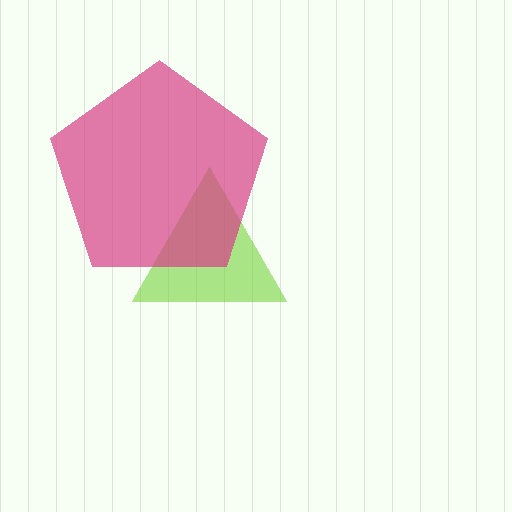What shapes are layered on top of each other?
The layered shapes are: a lime triangle, a magenta pentagon.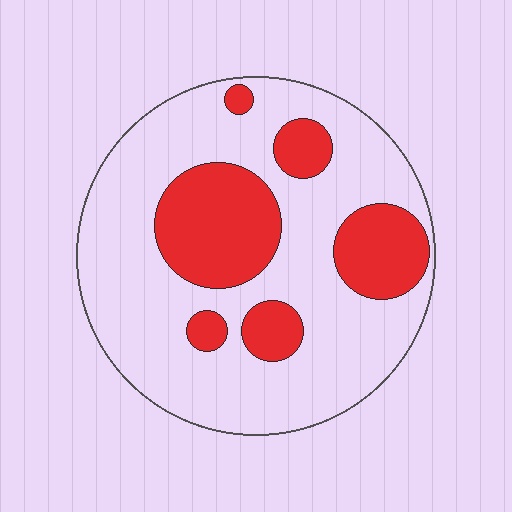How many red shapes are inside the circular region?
6.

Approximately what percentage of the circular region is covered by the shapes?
Approximately 30%.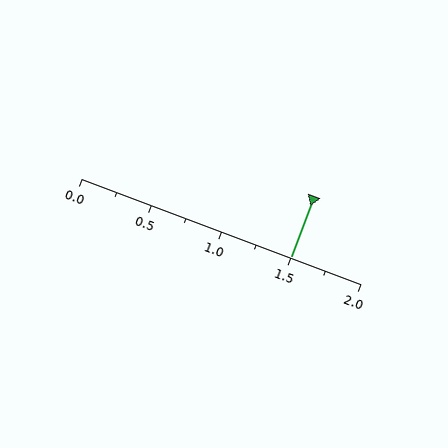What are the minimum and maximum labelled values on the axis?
The axis runs from 0.0 to 2.0.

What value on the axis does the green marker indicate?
The marker indicates approximately 1.5.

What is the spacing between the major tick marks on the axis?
The major ticks are spaced 0.5 apart.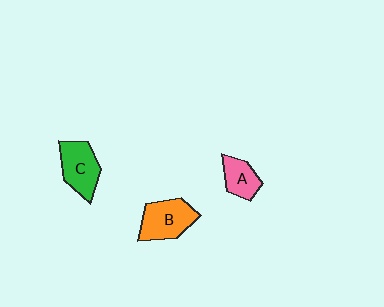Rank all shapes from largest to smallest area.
From largest to smallest: B (orange), C (green), A (pink).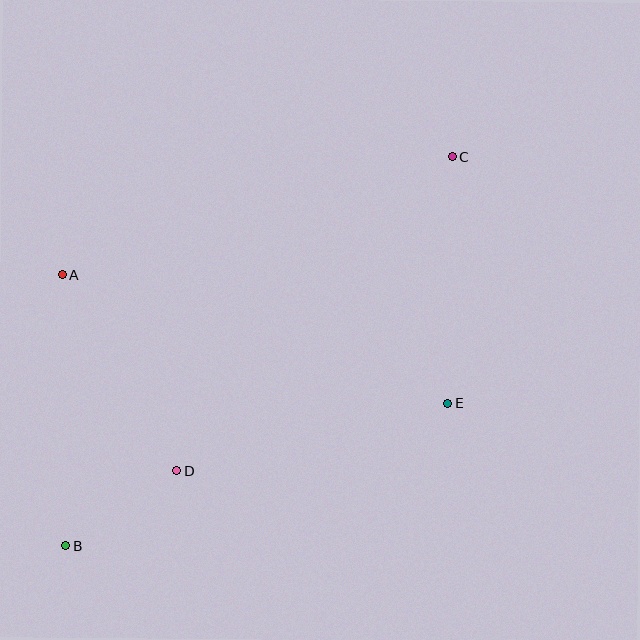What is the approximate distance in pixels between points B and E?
The distance between B and E is approximately 408 pixels.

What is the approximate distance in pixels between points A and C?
The distance between A and C is approximately 407 pixels.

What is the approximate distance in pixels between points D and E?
The distance between D and E is approximately 280 pixels.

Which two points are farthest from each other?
Points B and C are farthest from each other.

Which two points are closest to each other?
Points B and D are closest to each other.